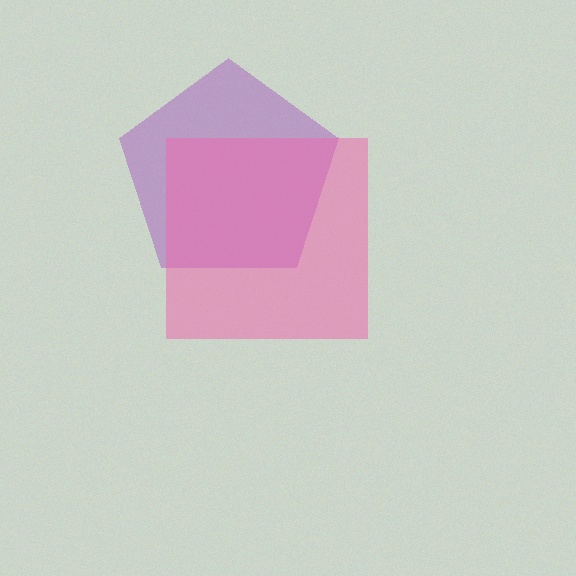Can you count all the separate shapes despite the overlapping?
Yes, there are 2 separate shapes.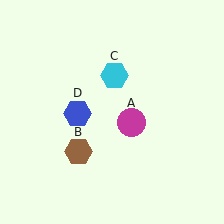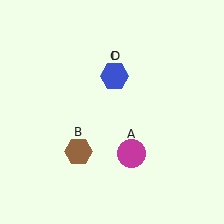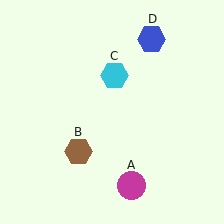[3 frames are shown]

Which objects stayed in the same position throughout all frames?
Brown hexagon (object B) and cyan hexagon (object C) remained stationary.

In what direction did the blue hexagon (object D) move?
The blue hexagon (object D) moved up and to the right.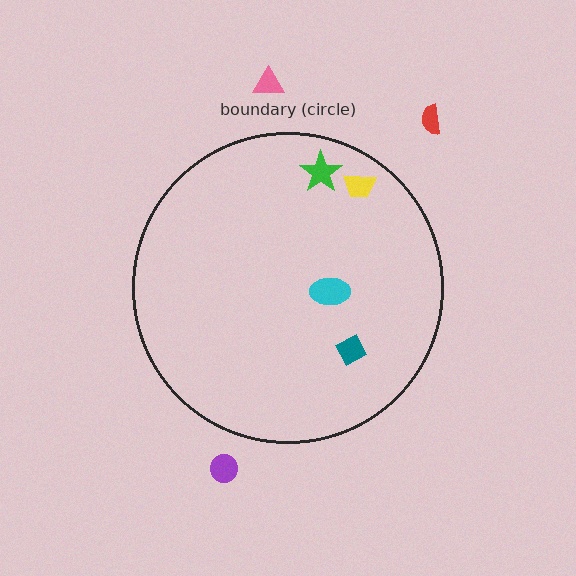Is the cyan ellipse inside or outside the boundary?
Inside.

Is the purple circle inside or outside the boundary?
Outside.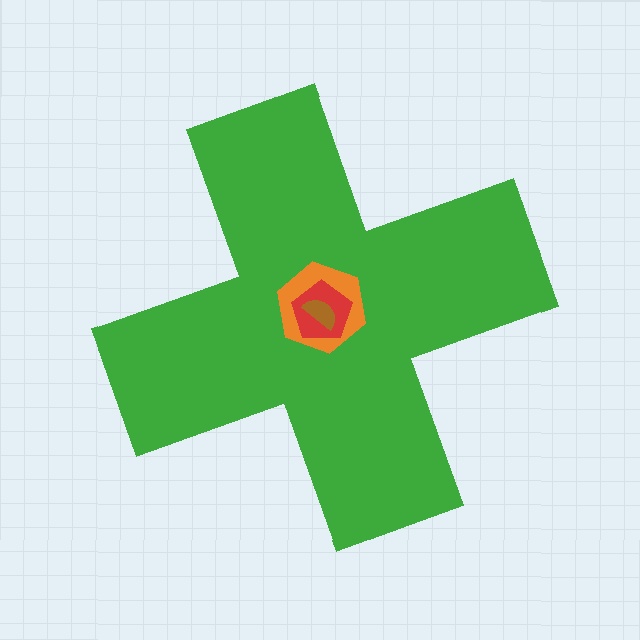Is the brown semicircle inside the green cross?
Yes.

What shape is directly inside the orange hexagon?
The red pentagon.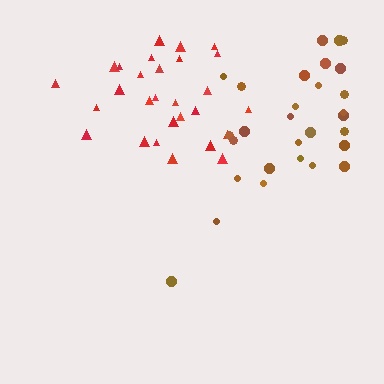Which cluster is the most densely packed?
Red.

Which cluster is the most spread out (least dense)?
Brown.